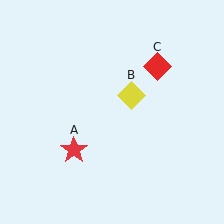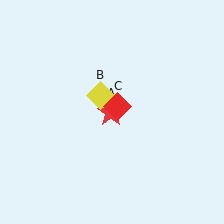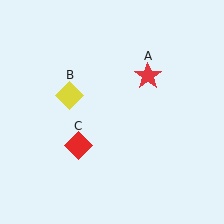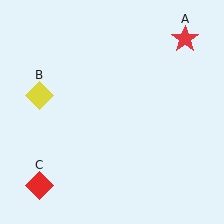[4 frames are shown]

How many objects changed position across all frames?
3 objects changed position: red star (object A), yellow diamond (object B), red diamond (object C).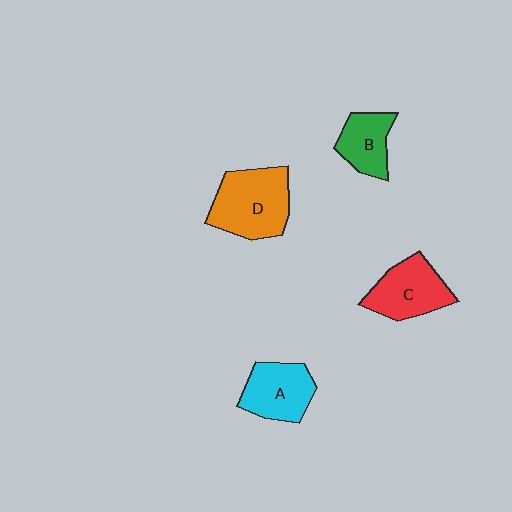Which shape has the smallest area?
Shape B (green).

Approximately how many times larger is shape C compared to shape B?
Approximately 1.3 times.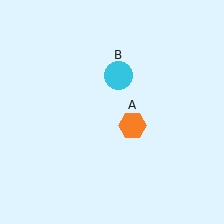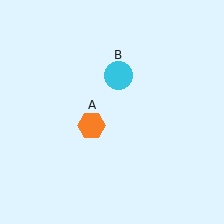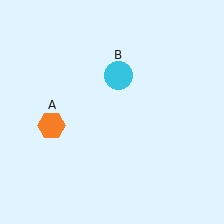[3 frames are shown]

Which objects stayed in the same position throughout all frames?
Cyan circle (object B) remained stationary.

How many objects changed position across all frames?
1 object changed position: orange hexagon (object A).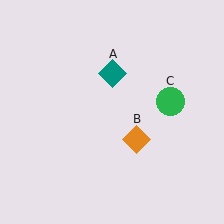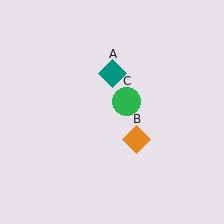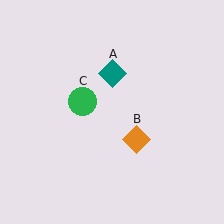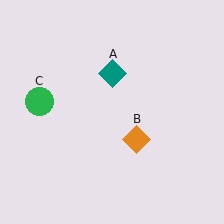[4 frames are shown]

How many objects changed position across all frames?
1 object changed position: green circle (object C).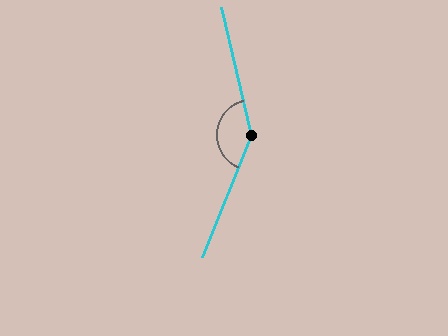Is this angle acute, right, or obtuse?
It is obtuse.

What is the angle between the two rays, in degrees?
Approximately 145 degrees.